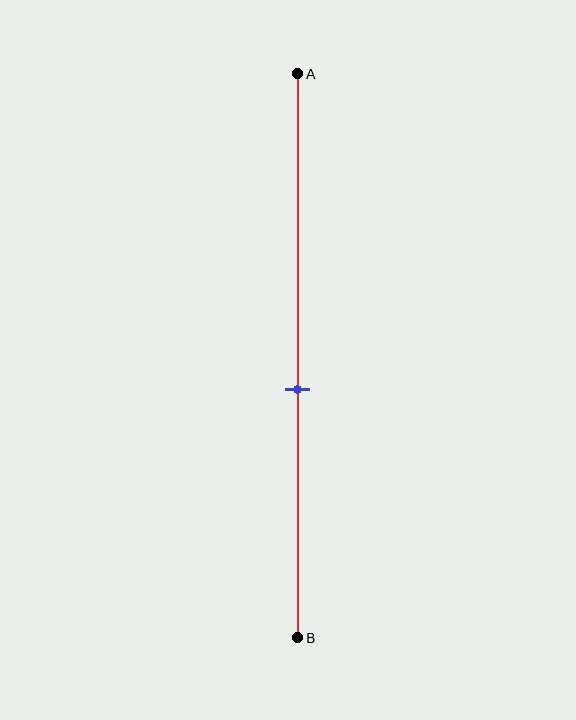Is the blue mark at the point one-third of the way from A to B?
No, the mark is at about 55% from A, not at the 33% one-third point.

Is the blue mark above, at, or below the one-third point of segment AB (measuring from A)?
The blue mark is below the one-third point of segment AB.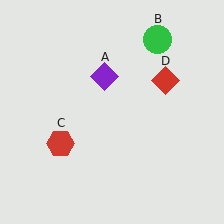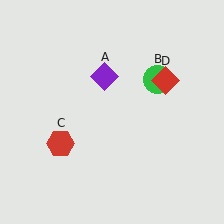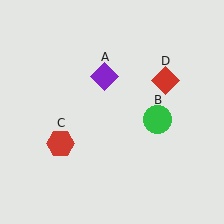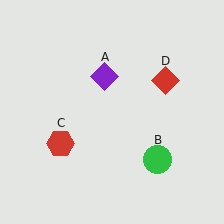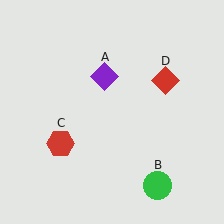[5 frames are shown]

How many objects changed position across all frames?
1 object changed position: green circle (object B).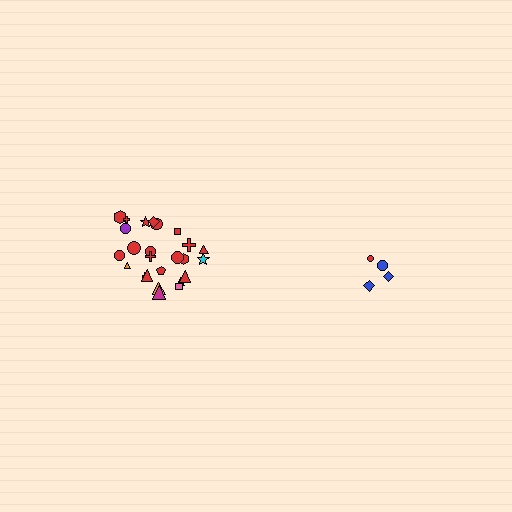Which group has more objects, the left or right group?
The left group.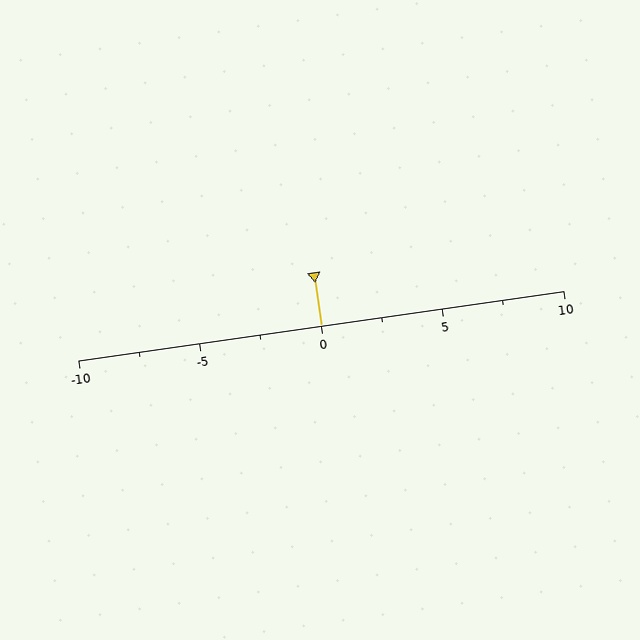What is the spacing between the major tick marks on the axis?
The major ticks are spaced 5 apart.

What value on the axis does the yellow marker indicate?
The marker indicates approximately 0.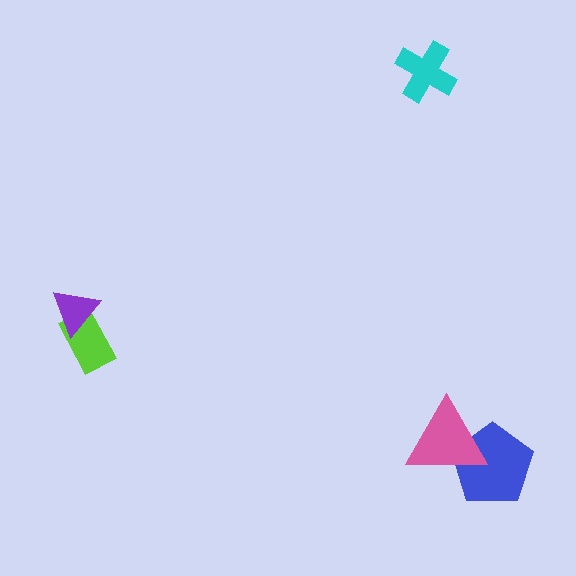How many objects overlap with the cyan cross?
0 objects overlap with the cyan cross.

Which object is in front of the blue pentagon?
The pink triangle is in front of the blue pentagon.